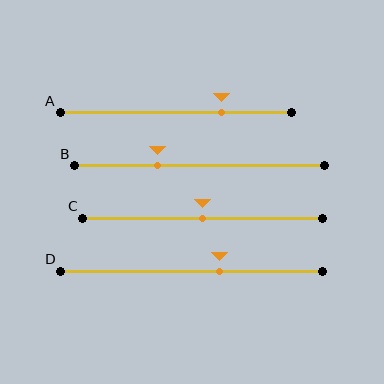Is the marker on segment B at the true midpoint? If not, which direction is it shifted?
No, the marker on segment B is shifted to the left by about 17% of the segment length.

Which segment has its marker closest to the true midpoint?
Segment C has its marker closest to the true midpoint.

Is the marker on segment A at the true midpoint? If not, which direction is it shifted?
No, the marker on segment A is shifted to the right by about 20% of the segment length.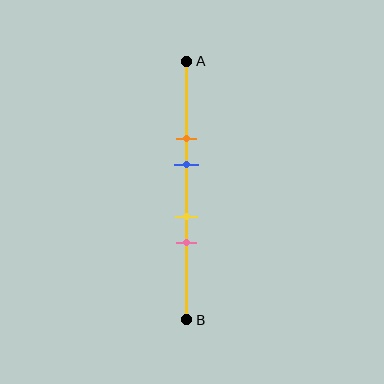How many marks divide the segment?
There are 4 marks dividing the segment.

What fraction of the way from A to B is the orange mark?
The orange mark is approximately 30% (0.3) of the way from A to B.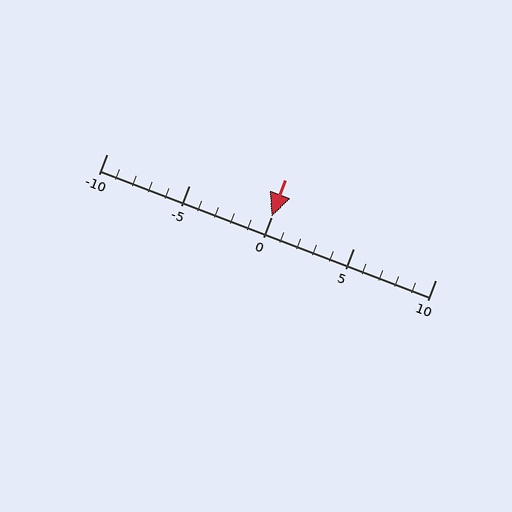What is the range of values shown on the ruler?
The ruler shows values from -10 to 10.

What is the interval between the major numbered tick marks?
The major tick marks are spaced 5 units apart.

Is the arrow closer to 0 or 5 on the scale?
The arrow is closer to 0.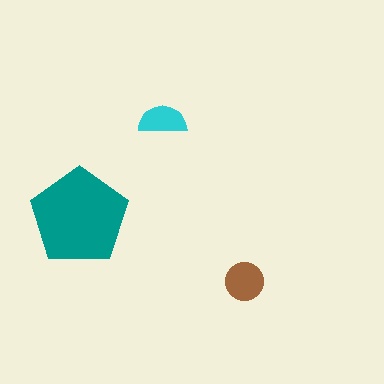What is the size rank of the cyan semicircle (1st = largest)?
3rd.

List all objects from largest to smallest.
The teal pentagon, the brown circle, the cyan semicircle.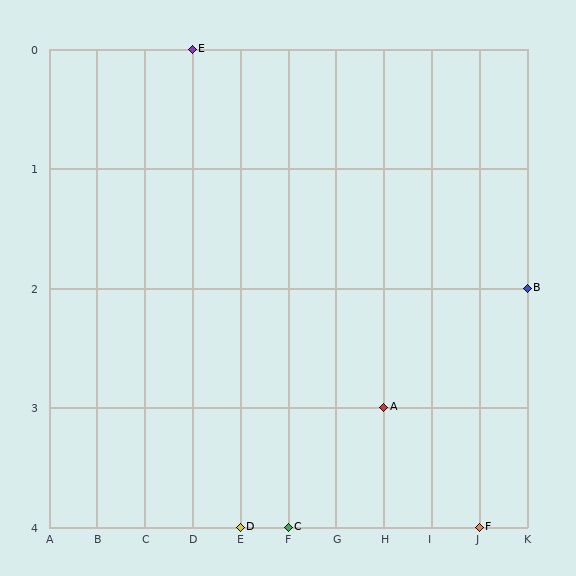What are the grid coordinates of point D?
Point D is at grid coordinates (E, 4).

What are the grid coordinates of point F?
Point F is at grid coordinates (J, 4).